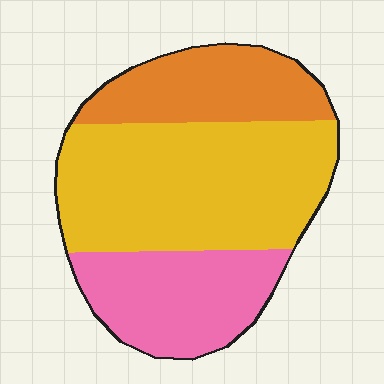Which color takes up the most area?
Yellow, at roughly 50%.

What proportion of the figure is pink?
Pink covers roughly 25% of the figure.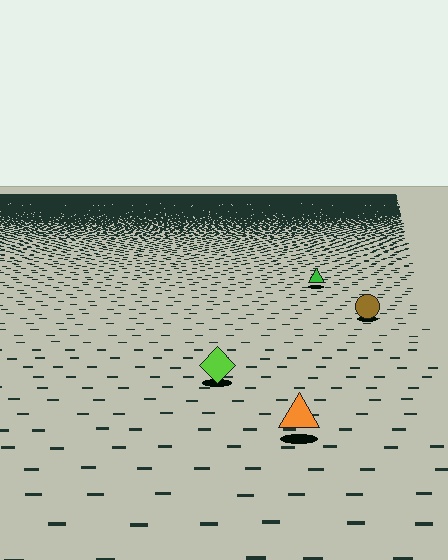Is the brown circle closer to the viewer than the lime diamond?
No. The lime diamond is closer — you can tell from the texture gradient: the ground texture is coarser near it.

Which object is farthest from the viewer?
The green triangle is farthest from the viewer. It appears smaller and the ground texture around it is denser.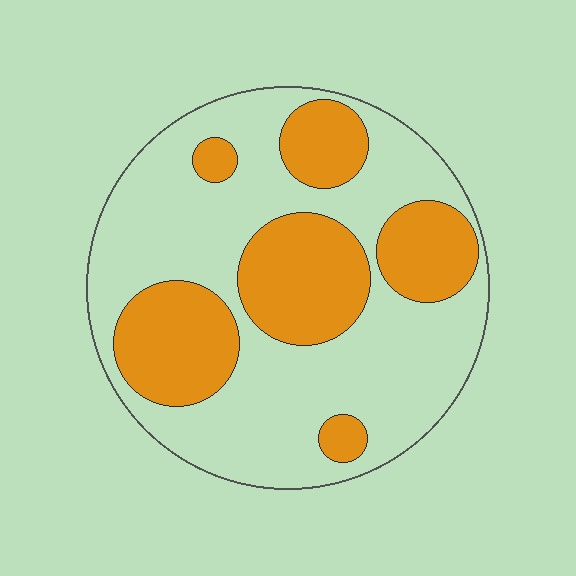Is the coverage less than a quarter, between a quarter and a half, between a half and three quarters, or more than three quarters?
Between a quarter and a half.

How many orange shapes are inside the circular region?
6.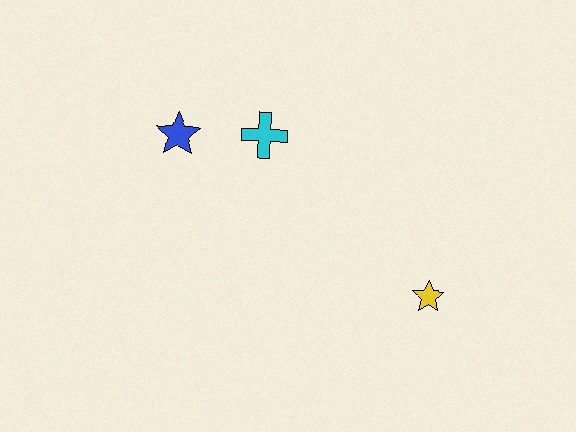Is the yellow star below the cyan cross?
Yes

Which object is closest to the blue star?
The cyan cross is closest to the blue star.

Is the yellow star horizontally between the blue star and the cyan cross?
No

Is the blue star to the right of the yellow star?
No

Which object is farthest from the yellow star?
The blue star is farthest from the yellow star.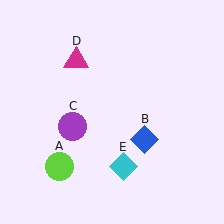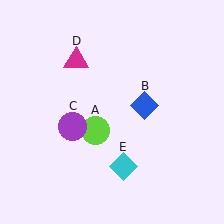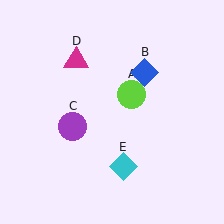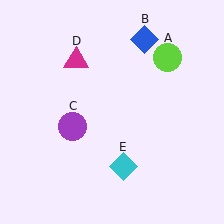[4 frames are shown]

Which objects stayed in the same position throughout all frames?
Purple circle (object C) and magenta triangle (object D) and cyan diamond (object E) remained stationary.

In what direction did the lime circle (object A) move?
The lime circle (object A) moved up and to the right.